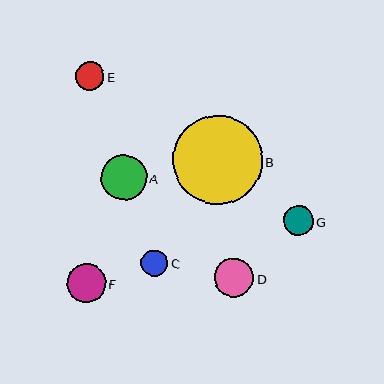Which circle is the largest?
Circle B is the largest with a size of approximately 90 pixels.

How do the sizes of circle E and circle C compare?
Circle E and circle C are approximately the same size.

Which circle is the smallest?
Circle C is the smallest with a size of approximately 27 pixels.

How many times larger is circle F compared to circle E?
Circle F is approximately 1.4 times the size of circle E.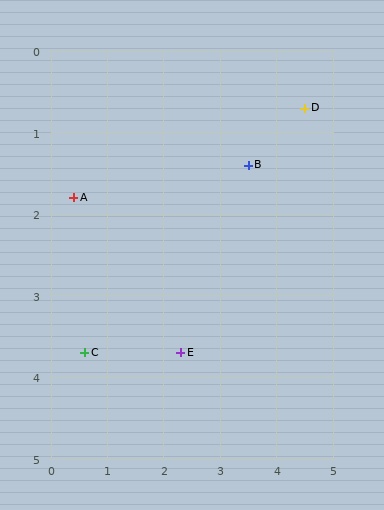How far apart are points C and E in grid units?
Points C and E are about 1.7 grid units apart.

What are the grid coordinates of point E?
Point E is at approximately (2.3, 3.7).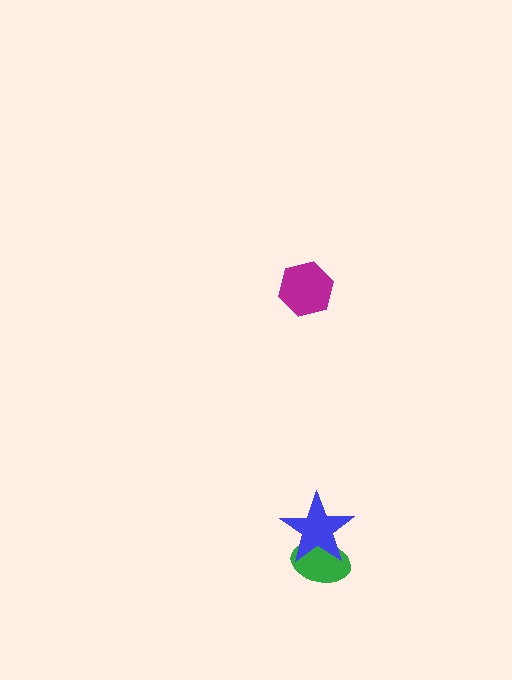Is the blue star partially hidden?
No, no other shape covers it.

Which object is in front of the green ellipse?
The blue star is in front of the green ellipse.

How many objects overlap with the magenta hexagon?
0 objects overlap with the magenta hexagon.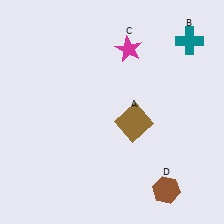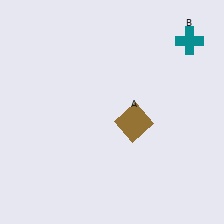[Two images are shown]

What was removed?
The brown hexagon (D), the magenta star (C) were removed in Image 2.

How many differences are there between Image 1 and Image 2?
There are 2 differences between the two images.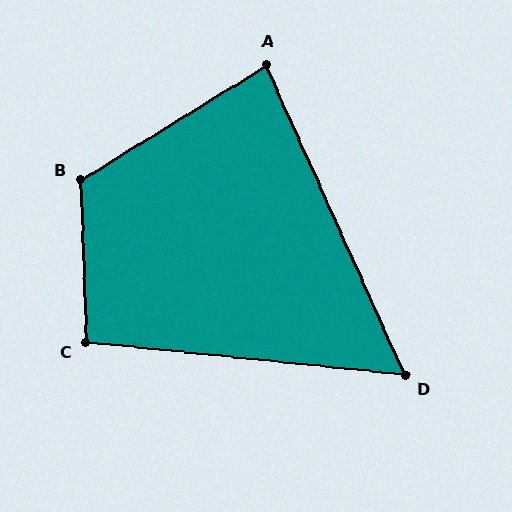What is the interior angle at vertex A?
Approximately 82 degrees (acute).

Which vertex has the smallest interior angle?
D, at approximately 60 degrees.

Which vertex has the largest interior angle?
B, at approximately 120 degrees.